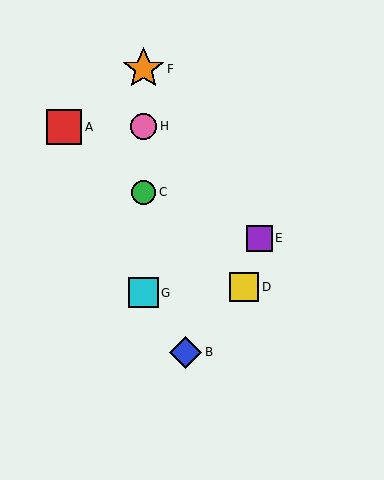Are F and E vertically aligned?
No, F is at x≈143 and E is at x≈259.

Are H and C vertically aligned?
Yes, both are at x≈143.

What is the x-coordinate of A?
Object A is at x≈64.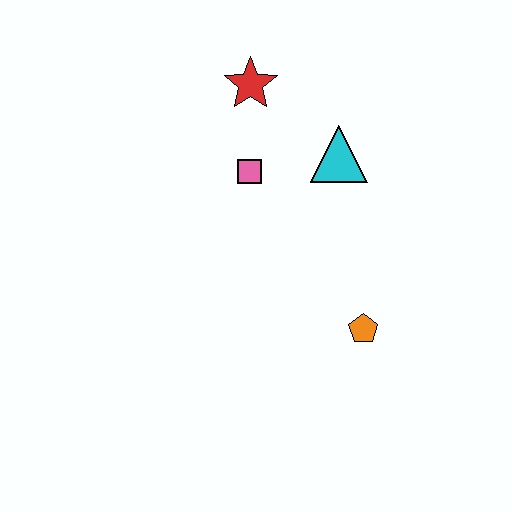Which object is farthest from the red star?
The orange pentagon is farthest from the red star.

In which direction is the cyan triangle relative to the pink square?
The cyan triangle is to the right of the pink square.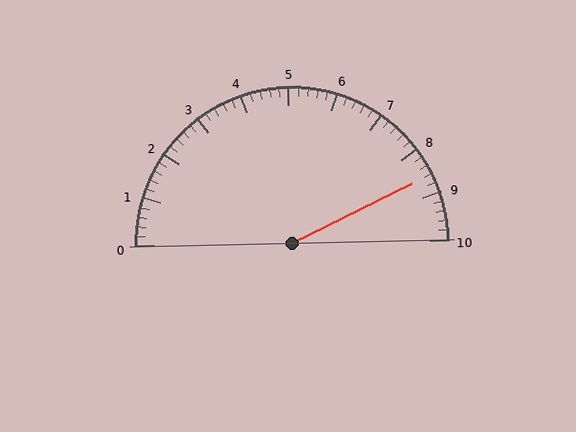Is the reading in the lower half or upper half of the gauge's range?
The reading is in the upper half of the range (0 to 10).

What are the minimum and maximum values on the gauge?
The gauge ranges from 0 to 10.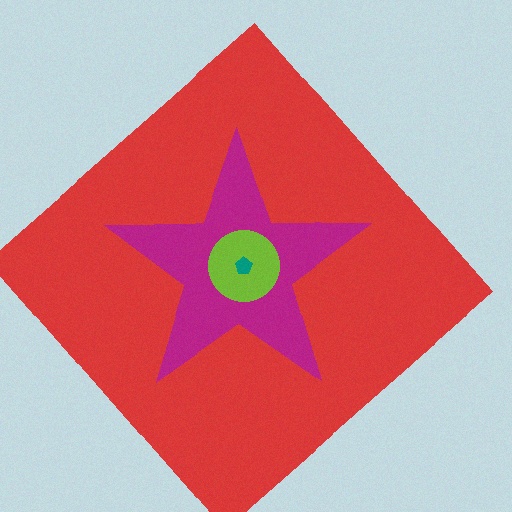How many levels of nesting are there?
4.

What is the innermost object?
The teal pentagon.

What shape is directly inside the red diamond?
The magenta star.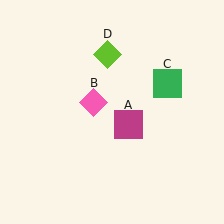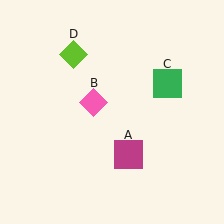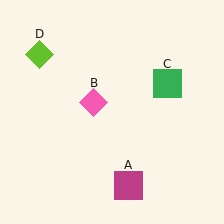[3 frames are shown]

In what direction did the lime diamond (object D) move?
The lime diamond (object D) moved left.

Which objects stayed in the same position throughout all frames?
Pink diamond (object B) and green square (object C) remained stationary.